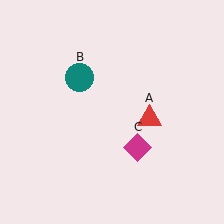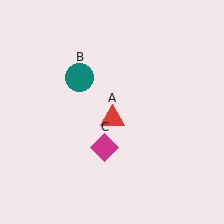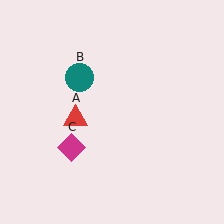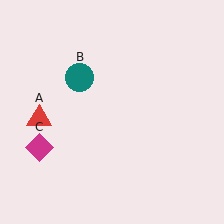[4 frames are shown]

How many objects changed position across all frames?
2 objects changed position: red triangle (object A), magenta diamond (object C).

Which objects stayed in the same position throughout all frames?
Teal circle (object B) remained stationary.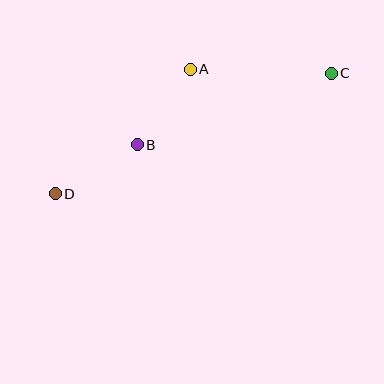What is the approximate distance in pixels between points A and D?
The distance between A and D is approximately 184 pixels.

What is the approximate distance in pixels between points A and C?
The distance between A and C is approximately 141 pixels.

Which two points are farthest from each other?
Points C and D are farthest from each other.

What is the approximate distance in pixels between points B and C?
The distance between B and C is approximately 207 pixels.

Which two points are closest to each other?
Points A and B are closest to each other.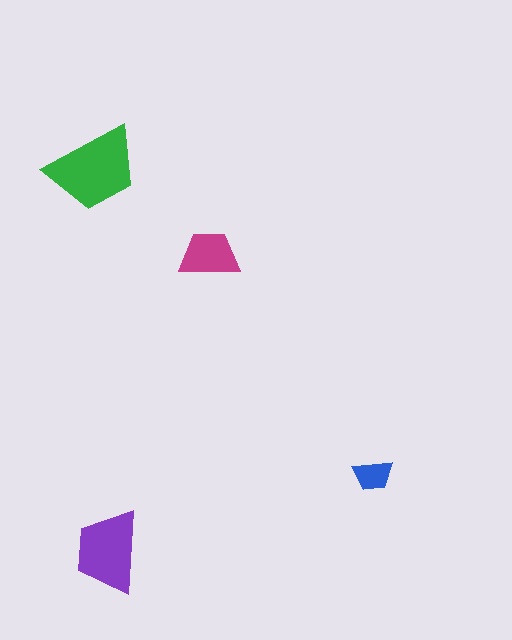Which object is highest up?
The green trapezoid is topmost.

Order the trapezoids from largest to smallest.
the green one, the purple one, the magenta one, the blue one.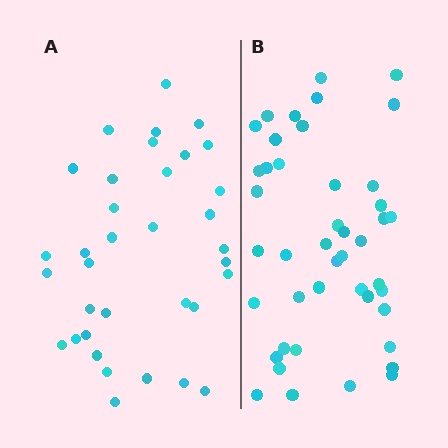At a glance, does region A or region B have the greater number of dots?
Region B (the right region) has more dots.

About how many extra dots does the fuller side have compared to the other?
Region B has roughly 8 or so more dots than region A.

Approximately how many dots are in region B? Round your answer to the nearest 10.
About 40 dots. (The exact count is 44, which rounds to 40.)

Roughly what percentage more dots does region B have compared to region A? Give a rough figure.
About 25% more.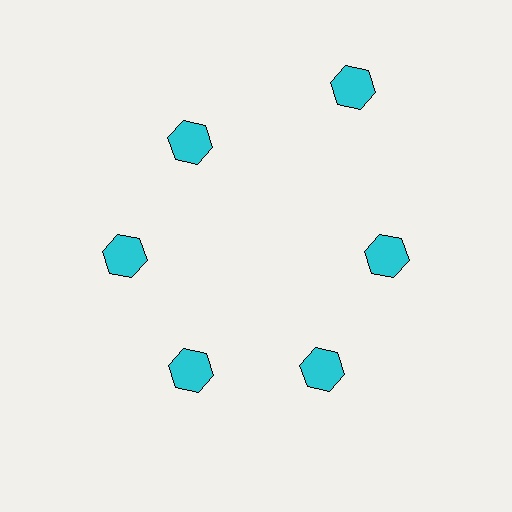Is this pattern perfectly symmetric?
No. The 6 cyan hexagons are arranged in a ring, but one element near the 1 o'clock position is pushed outward from the center, breaking the 6-fold rotational symmetry.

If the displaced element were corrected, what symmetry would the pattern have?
It would have 6-fold rotational symmetry — the pattern would map onto itself every 60 degrees.